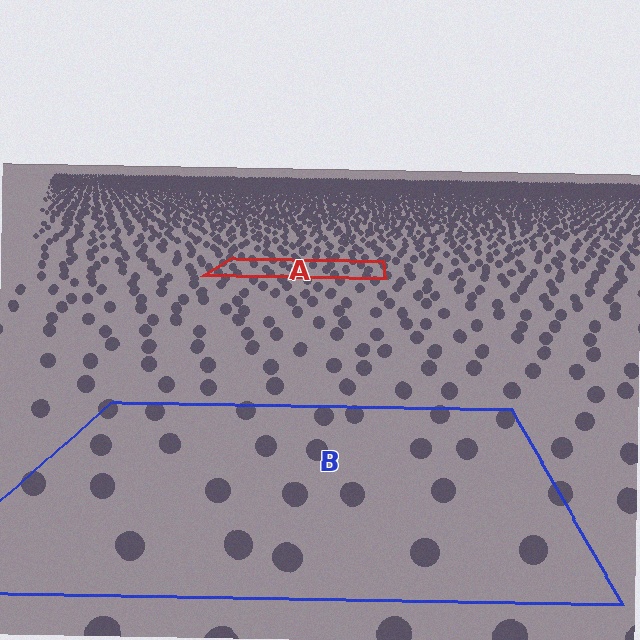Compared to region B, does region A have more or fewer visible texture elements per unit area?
Region A has more texture elements per unit area — they are packed more densely because it is farther away.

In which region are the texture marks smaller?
The texture marks are smaller in region A, because it is farther away.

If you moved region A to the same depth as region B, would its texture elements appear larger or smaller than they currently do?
They would appear larger. At a closer depth, the same texture elements are projected at a bigger on-screen size.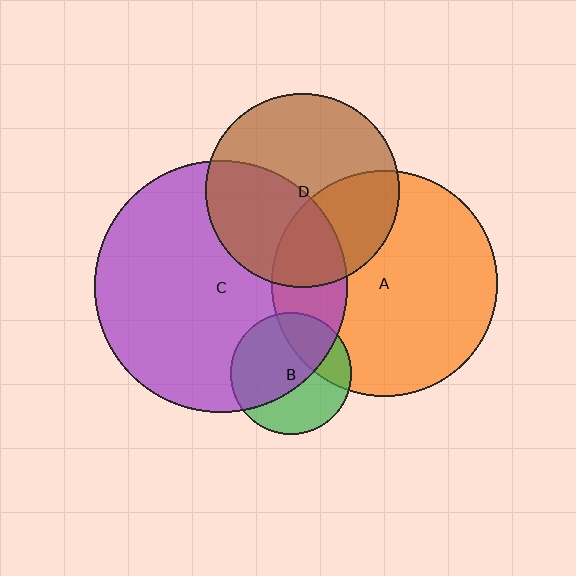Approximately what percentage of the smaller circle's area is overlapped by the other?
Approximately 60%.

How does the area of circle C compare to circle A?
Approximately 1.3 times.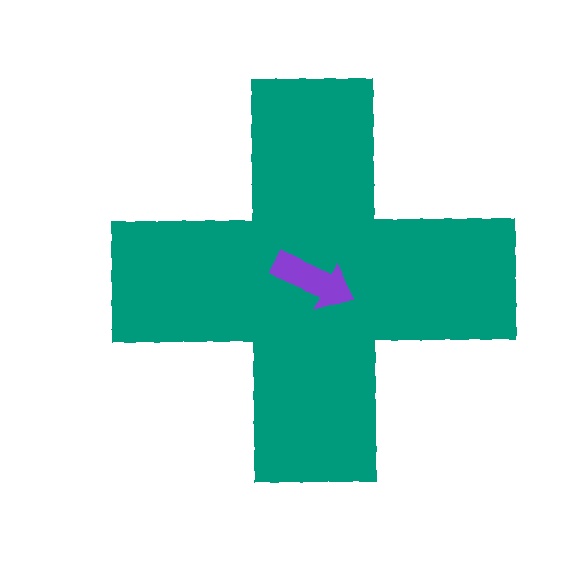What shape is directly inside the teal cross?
The purple arrow.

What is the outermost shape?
The teal cross.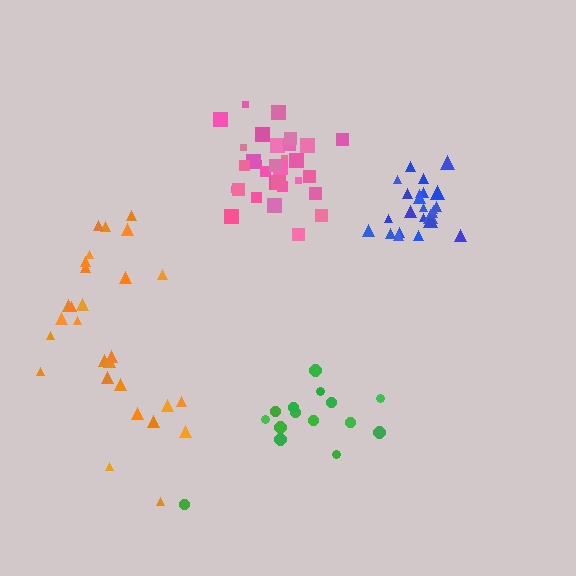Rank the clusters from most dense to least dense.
blue, pink, green, orange.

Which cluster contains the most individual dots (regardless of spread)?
Pink (33).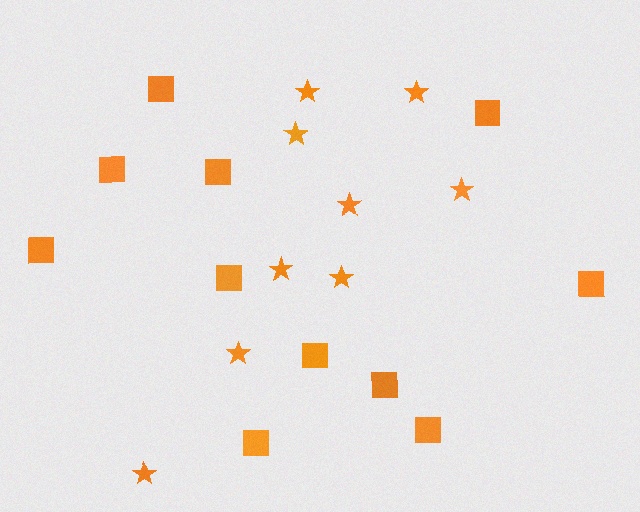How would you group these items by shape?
There are 2 groups: one group of stars (9) and one group of squares (11).